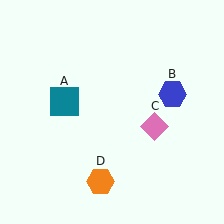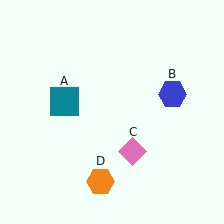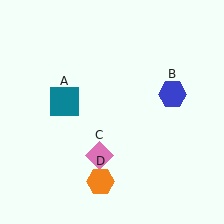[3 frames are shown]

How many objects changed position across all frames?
1 object changed position: pink diamond (object C).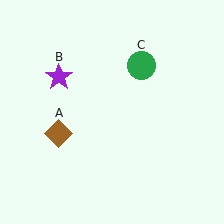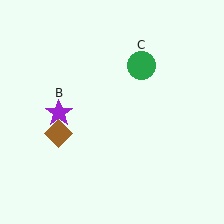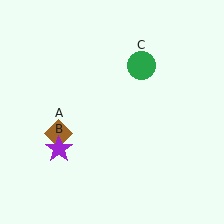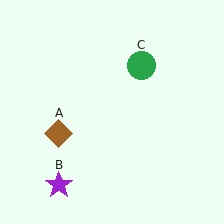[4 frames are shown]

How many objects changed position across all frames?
1 object changed position: purple star (object B).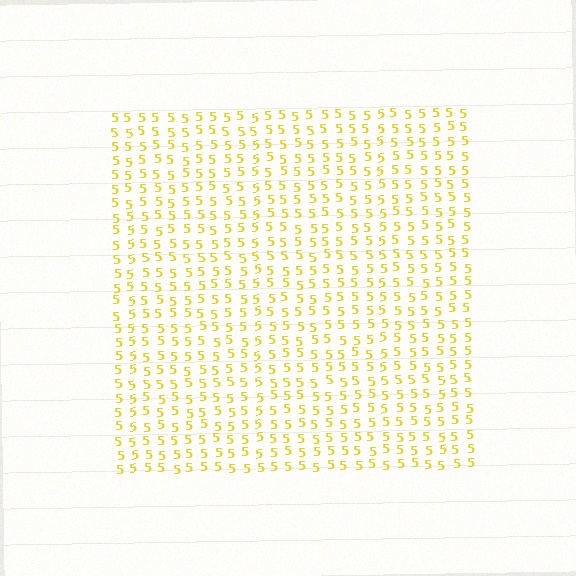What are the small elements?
The small elements are digit 5's.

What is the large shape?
The large shape is a square.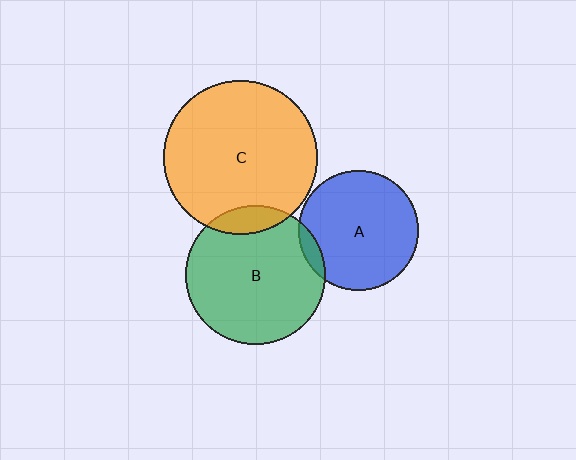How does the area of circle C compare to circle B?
Approximately 1.2 times.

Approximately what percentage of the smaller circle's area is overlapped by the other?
Approximately 5%.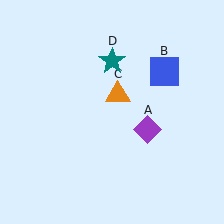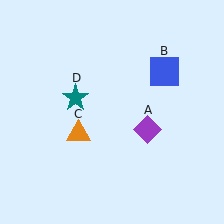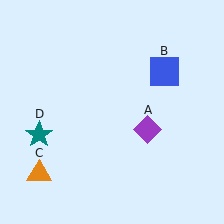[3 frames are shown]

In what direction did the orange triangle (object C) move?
The orange triangle (object C) moved down and to the left.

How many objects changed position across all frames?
2 objects changed position: orange triangle (object C), teal star (object D).